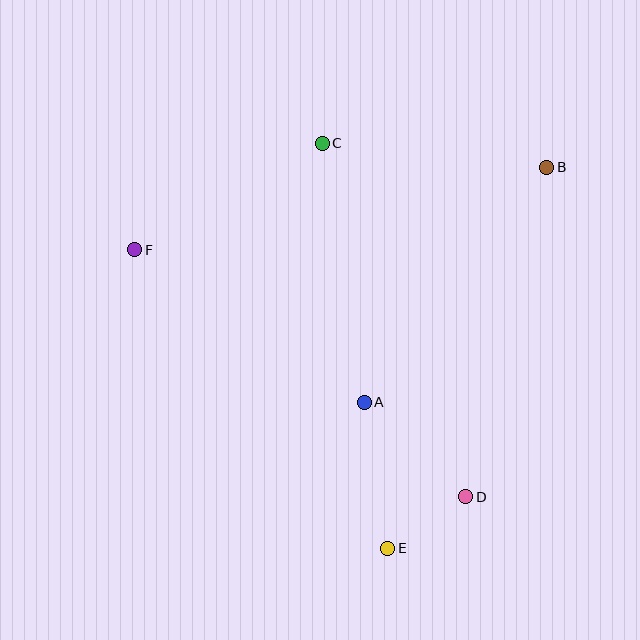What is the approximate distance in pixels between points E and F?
The distance between E and F is approximately 391 pixels.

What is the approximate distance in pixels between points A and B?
The distance between A and B is approximately 298 pixels.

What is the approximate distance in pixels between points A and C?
The distance between A and C is approximately 262 pixels.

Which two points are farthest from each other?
Points B and F are farthest from each other.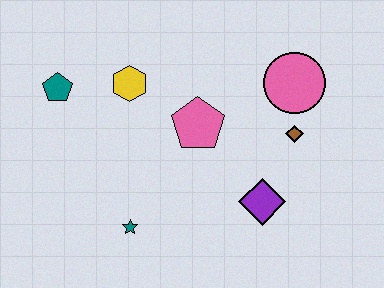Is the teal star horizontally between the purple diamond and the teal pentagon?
Yes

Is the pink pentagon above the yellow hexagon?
No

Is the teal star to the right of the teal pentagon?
Yes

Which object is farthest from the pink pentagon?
The teal pentagon is farthest from the pink pentagon.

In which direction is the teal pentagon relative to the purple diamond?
The teal pentagon is to the left of the purple diamond.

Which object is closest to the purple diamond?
The brown diamond is closest to the purple diamond.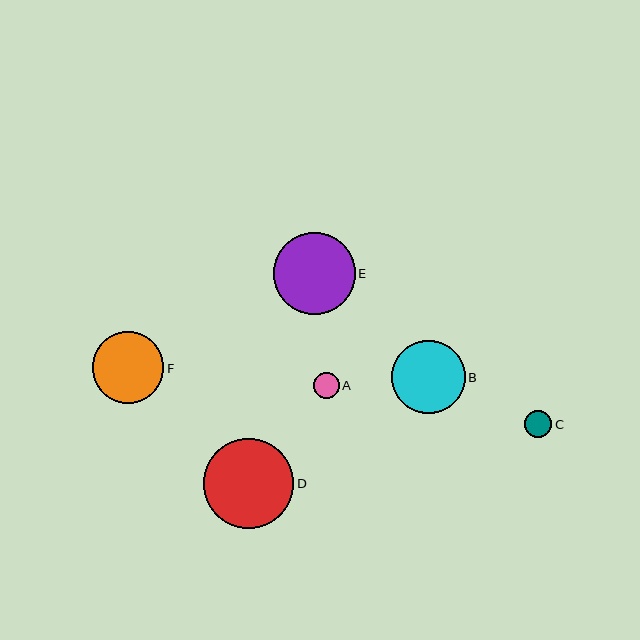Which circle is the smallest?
Circle A is the smallest with a size of approximately 26 pixels.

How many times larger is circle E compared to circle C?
Circle E is approximately 3.0 times the size of circle C.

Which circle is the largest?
Circle D is the largest with a size of approximately 90 pixels.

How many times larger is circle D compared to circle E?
Circle D is approximately 1.1 times the size of circle E.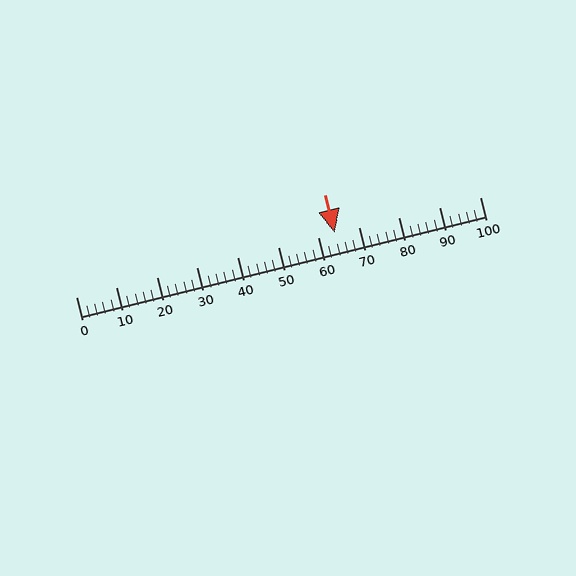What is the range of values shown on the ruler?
The ruler shows values from 0 to 100.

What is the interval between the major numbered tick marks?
The major tick marks are spaced 10 units apart.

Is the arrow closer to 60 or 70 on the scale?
The arrow is closer to 60.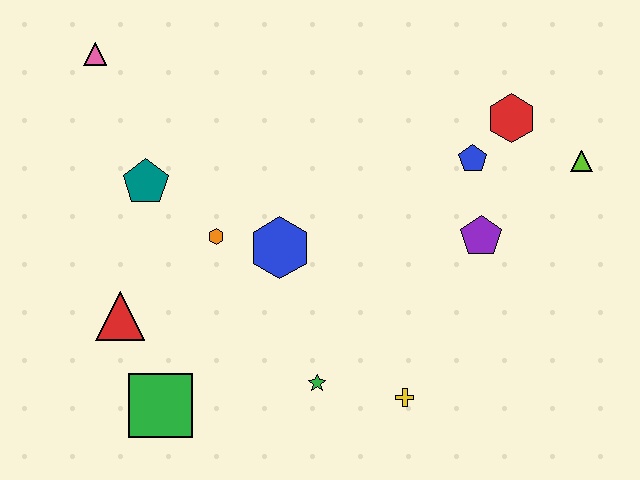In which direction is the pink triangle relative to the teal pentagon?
The pink triangle is above the teal pentagon.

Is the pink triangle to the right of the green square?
No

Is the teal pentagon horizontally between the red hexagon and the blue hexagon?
No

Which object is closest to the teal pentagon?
The orange hexagon is closest to the teal pentagon.